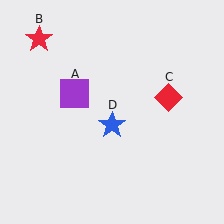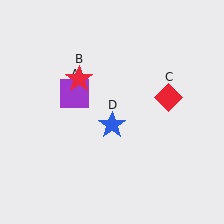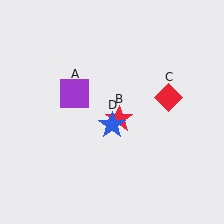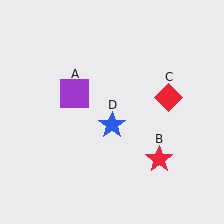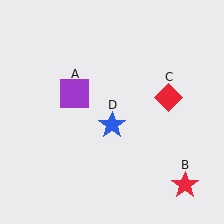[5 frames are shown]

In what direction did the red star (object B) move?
The red star (object B) moved down and to the right.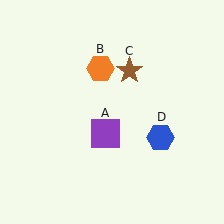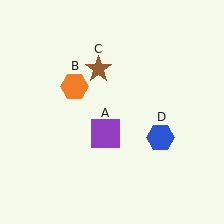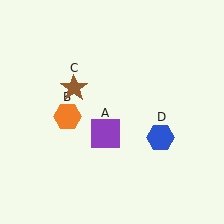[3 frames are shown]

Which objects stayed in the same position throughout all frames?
Purple square (object A) and blue hexagon (object D) remained stationary.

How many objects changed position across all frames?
2 objects changed position: orange hexagon (object B), brown star (object C).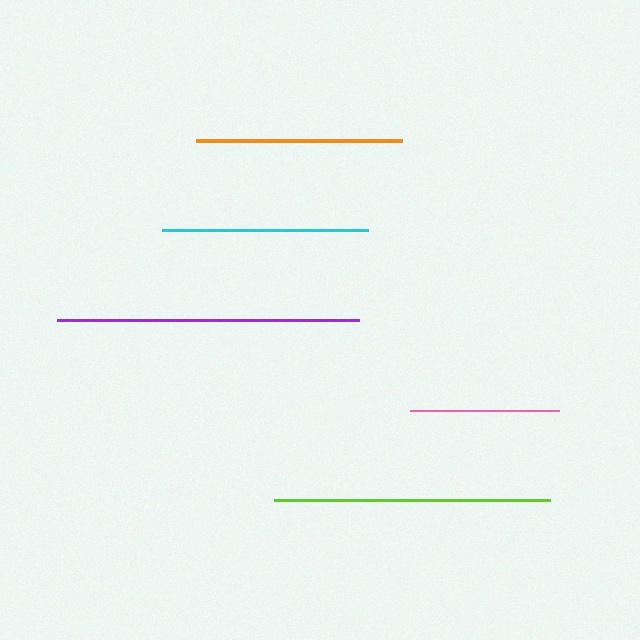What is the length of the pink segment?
The pink segment is approximately 149 pixels long.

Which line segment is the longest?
The purple line is the longest at approximately 302 pixels.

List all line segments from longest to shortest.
From longest to shortest: purple, lime, orange, cyan, pink.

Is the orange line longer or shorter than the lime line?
The lime line is longer than the orange line.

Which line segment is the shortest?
The pink line is the shortest at approximately 149 pixels.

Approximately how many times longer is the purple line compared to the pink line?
The purple line is approximately 2.0 times the length of the pink line.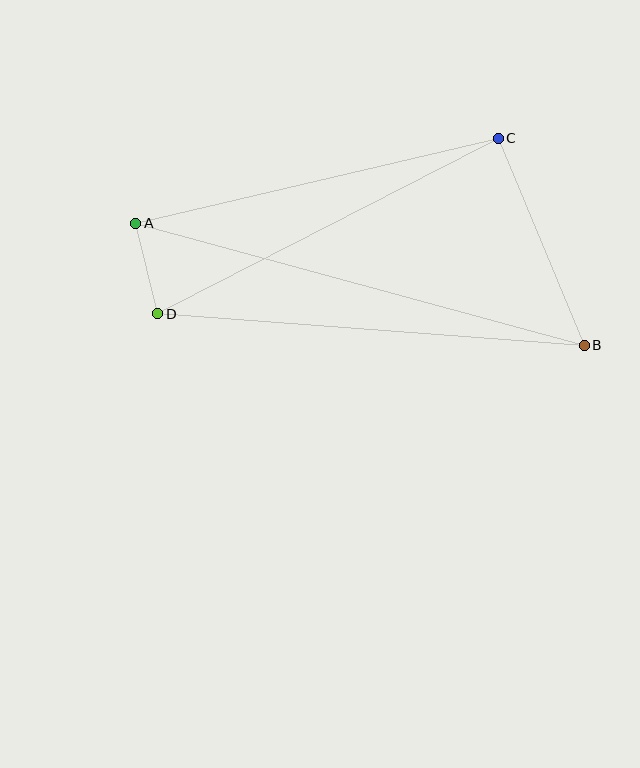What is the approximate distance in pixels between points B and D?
The distance between B and D is approximately 428 pixels.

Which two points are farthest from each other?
Points A and B are farthest from each other.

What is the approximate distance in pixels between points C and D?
The distance between C and D is approximately 383 pixels.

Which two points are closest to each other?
Points A and D are closest to each other.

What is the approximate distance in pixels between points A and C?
The distance between A and C is approximately 373 pixels.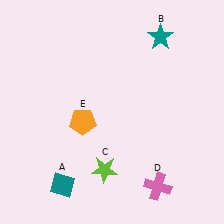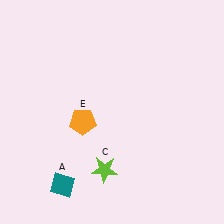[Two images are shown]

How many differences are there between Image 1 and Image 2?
There are 2 differences between the two images.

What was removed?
The pink cross (D), the teal star (B) were removed in Image 2.